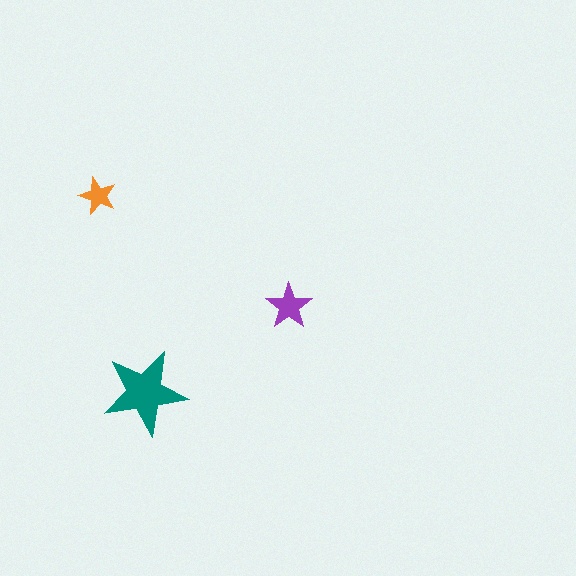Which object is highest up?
The orange star is topmost.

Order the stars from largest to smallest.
the teal one, the purple one, the orange one.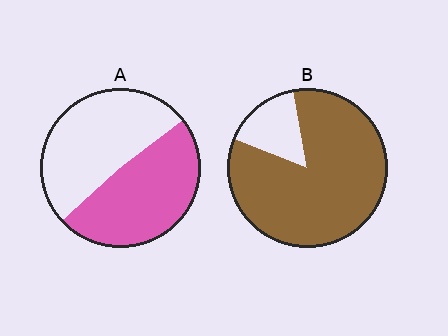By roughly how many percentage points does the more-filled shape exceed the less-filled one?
By roughly 35 percentage points (B over A).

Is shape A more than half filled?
Roughly half.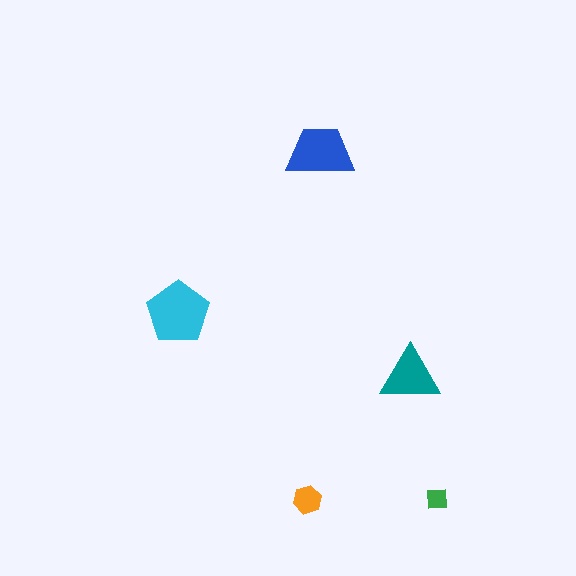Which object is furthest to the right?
The green square is rightmost.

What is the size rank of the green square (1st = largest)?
5th.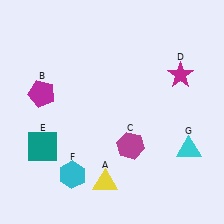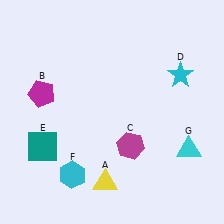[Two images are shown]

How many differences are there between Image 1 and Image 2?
There is 1 difference between the two images.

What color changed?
The star (D) changed from magenta in Image 1 to cyan in Image 2.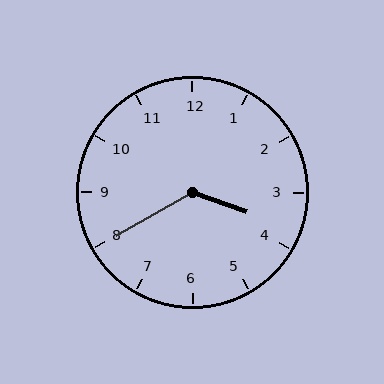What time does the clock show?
3:40.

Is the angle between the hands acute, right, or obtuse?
It is obtuse.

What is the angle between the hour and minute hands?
Approximately 130 degrees.